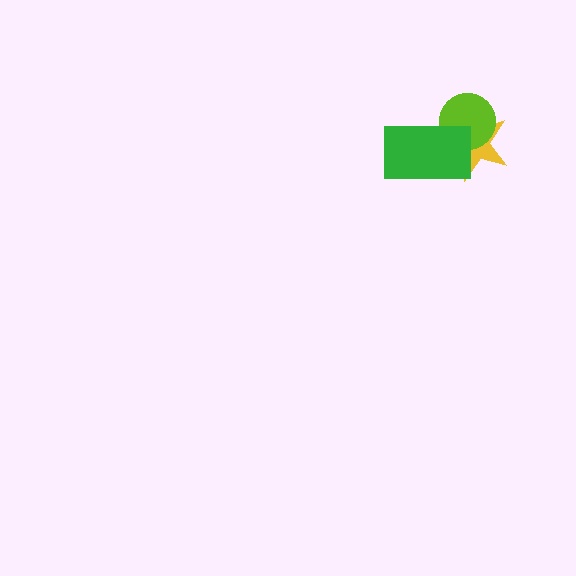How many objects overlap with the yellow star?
2 objects overlap with the yellow star.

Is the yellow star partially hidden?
Yes, it is partially covered by another shape.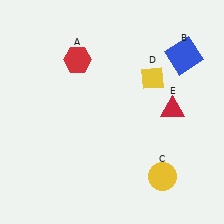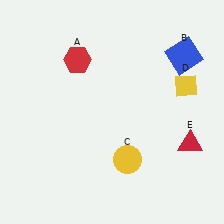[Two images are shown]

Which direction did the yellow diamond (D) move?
The yellow diamond (D) moved right.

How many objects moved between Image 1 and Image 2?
3 objects moved between the two images.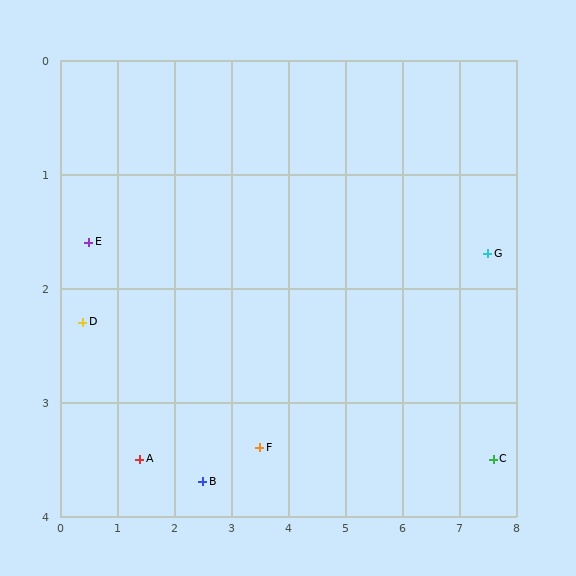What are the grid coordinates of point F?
Point F is at approximately (3.5, 3.4).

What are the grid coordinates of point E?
Point E is at approximately (0.5, 1.6).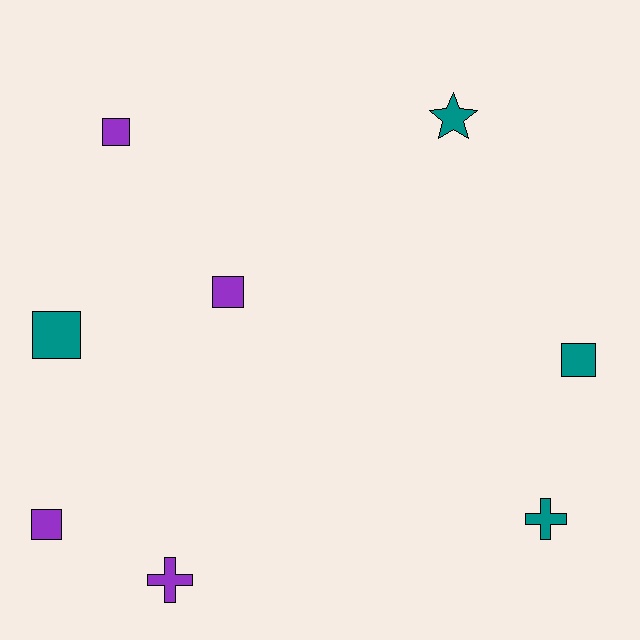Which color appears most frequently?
Teal, with 4 objects.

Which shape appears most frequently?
Square, with 5 objects.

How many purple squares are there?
There are 3 purple squares.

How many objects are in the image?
There are 8 objects.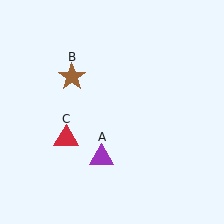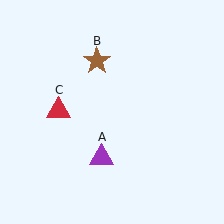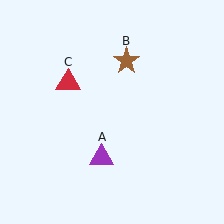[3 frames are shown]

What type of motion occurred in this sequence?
The brown star (object B), red triangle (object C) rotated clockwise around the center of the scene.